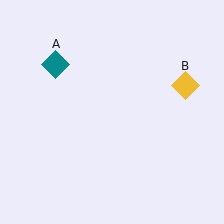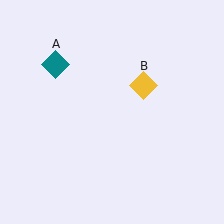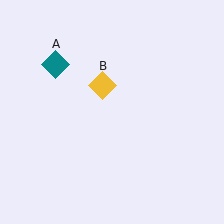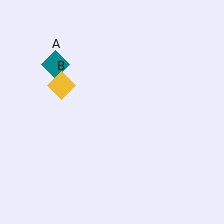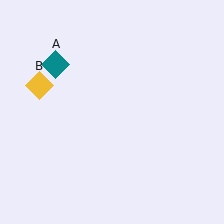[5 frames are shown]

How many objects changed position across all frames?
1 object changed position: yellow diamond (object B).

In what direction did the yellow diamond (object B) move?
The yellow diamond (object B) moved left.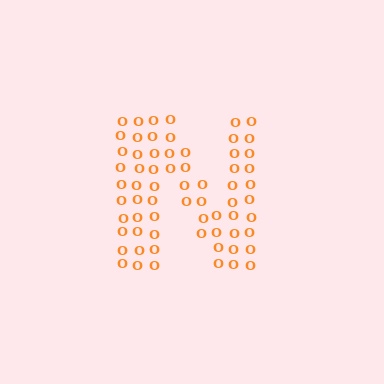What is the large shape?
The large shape is the letter N.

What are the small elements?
The small elements are letter O's.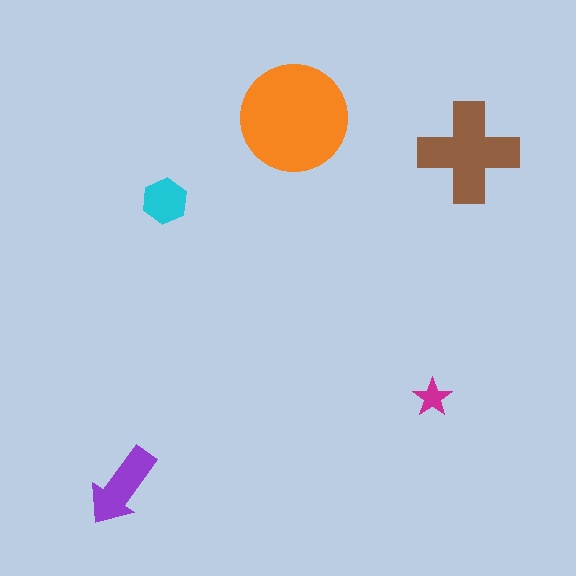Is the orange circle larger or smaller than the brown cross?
Larger.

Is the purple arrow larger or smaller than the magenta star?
Larger.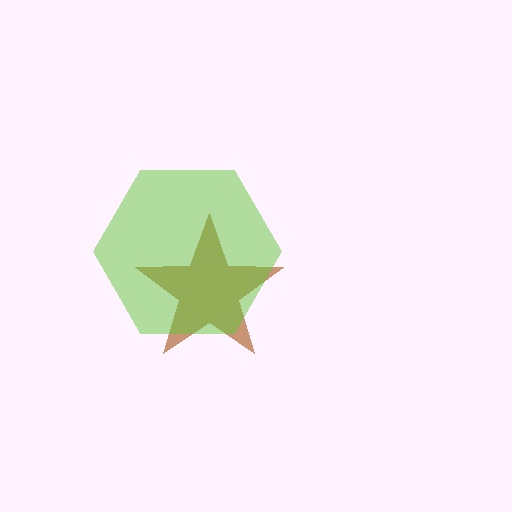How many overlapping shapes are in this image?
There are 2 overlapping shapes in the image.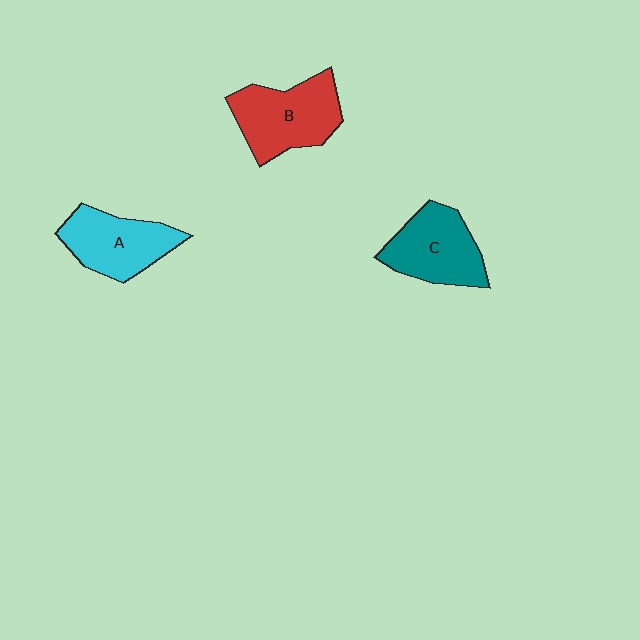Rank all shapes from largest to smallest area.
From largest to smallest: B (red), C (teal), A (cyan).